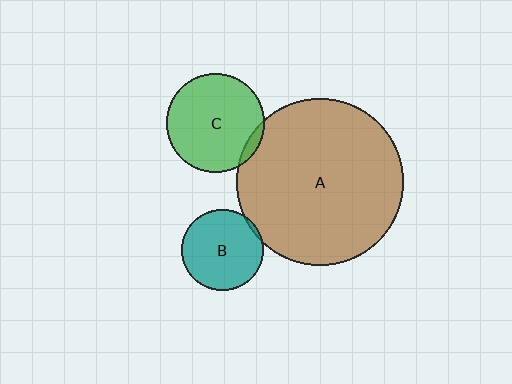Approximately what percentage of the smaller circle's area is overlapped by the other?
Approximately 5%.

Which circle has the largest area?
Circle A (brown).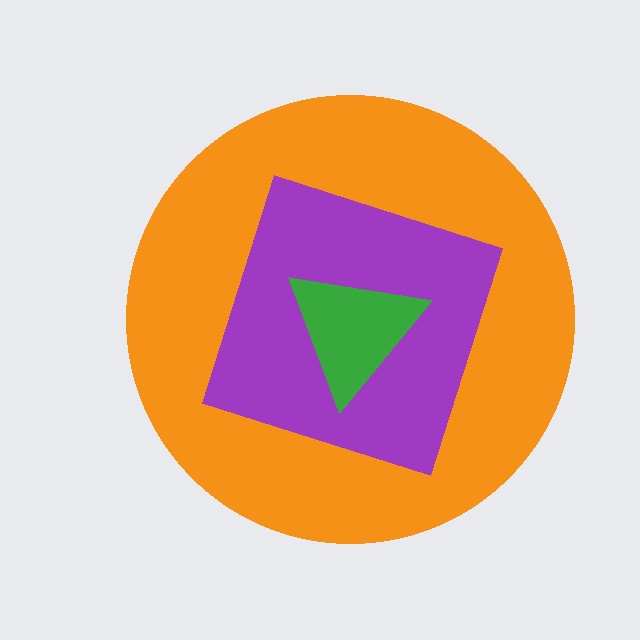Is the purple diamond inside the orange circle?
Yes.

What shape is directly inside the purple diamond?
The green triangle.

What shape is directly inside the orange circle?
The purple diamond.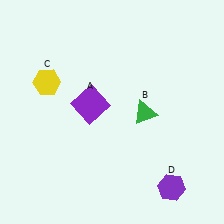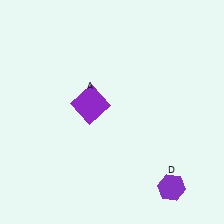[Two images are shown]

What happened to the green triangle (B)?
The green triangle (B) was removed in Image 2. It was in the bottom-right area of Image 1.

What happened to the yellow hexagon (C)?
The yellow hexagon (C) was removed in Image 2. It was in the top-left area of Image 1.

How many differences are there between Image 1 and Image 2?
There are 2 differences between the two images.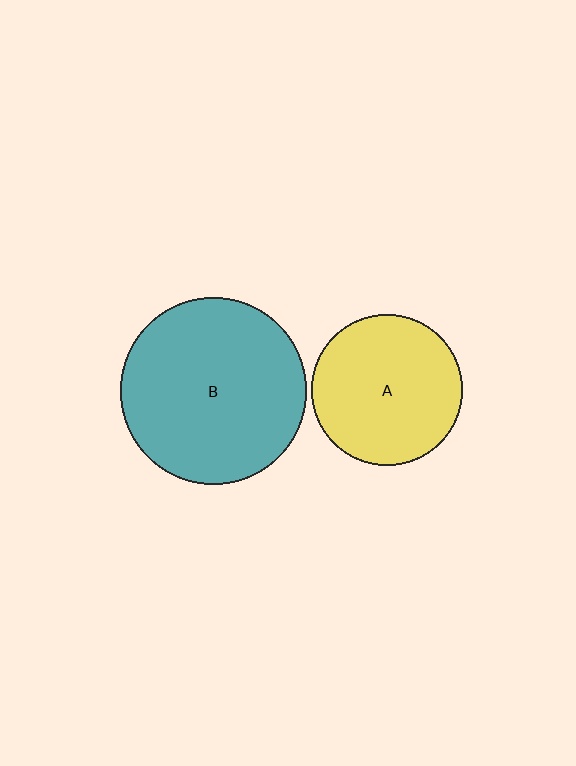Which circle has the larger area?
Circle B (teal).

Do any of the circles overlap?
No, none of the circles overlap.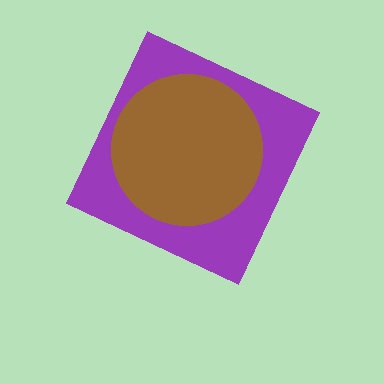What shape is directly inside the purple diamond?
The brown circle.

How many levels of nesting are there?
2.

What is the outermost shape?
The purple diamond.